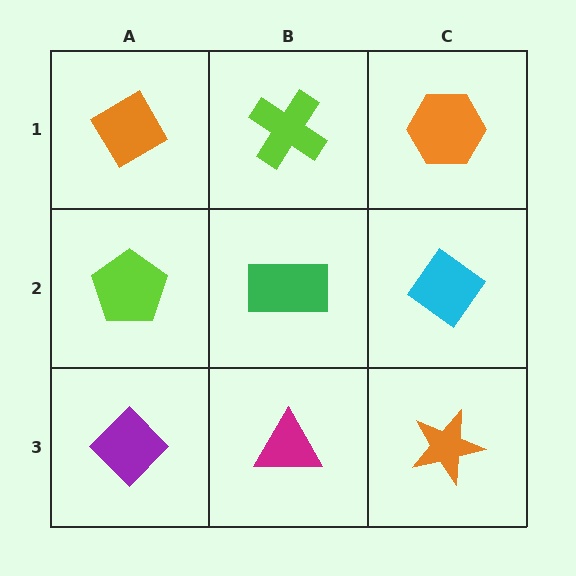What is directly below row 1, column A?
A lime pentagon.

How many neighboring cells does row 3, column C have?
2.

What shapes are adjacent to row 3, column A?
A lime pentagon (row 2, column A), a magenta triangle (row 3, column B).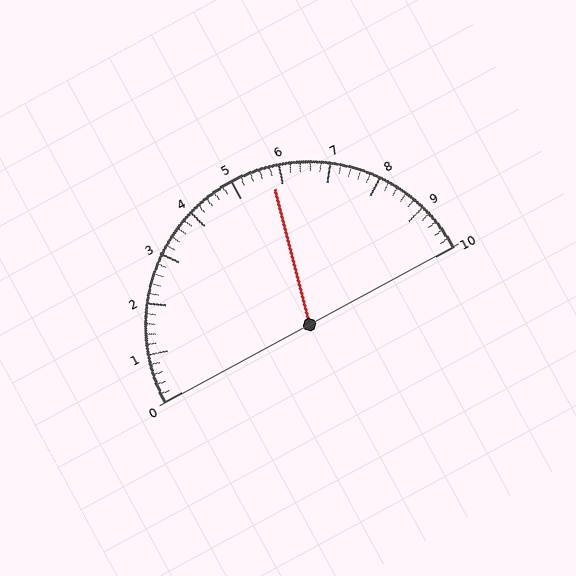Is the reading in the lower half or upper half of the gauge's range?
The reading is in the upper half of the range (0 to 10).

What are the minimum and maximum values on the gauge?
The gauge ranges from 0 to 10.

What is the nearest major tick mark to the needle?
The nearest major tick mark is 6.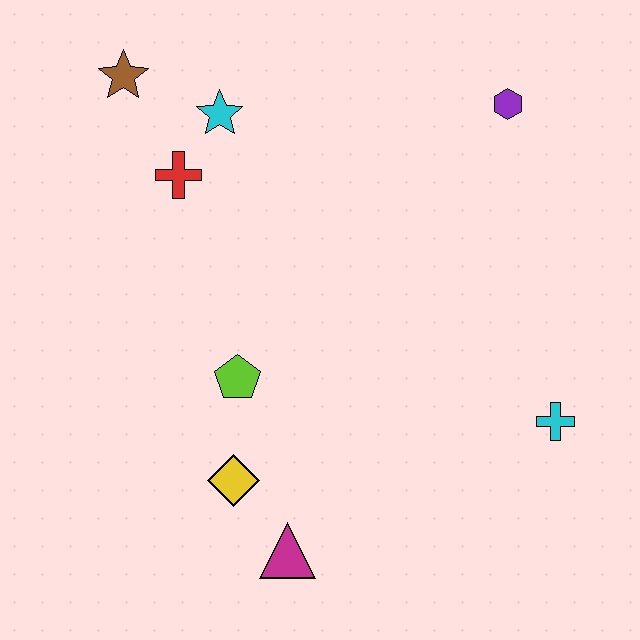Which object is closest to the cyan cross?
The magenta triangle is closest to the cyan cross.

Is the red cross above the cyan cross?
Yes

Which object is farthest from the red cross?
The cyan cross is farthest from the red cross.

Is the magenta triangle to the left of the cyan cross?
Yes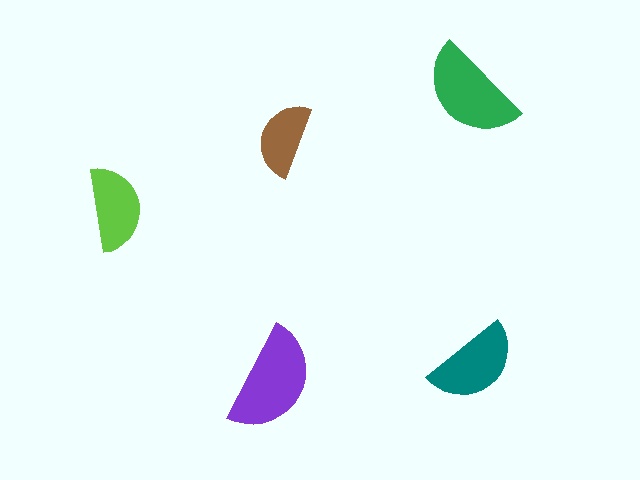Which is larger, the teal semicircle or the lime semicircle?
The teal one.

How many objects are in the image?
There are 5 objects in the image.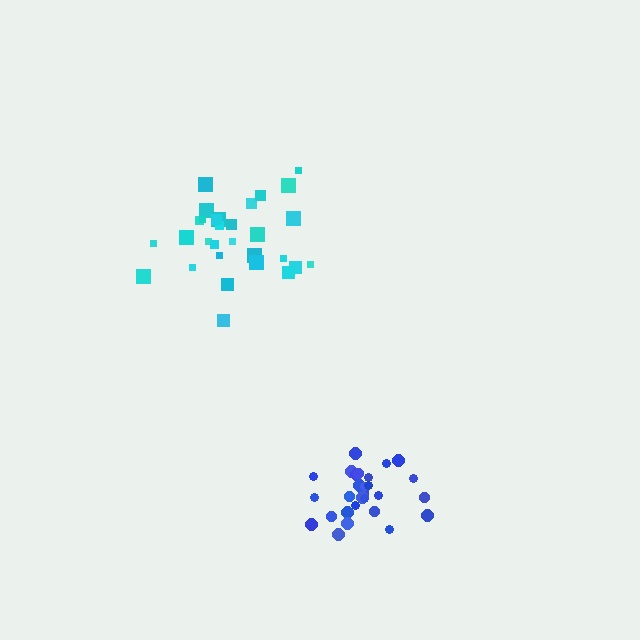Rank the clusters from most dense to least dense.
blue, cyan.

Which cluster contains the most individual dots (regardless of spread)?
Cyan (31).